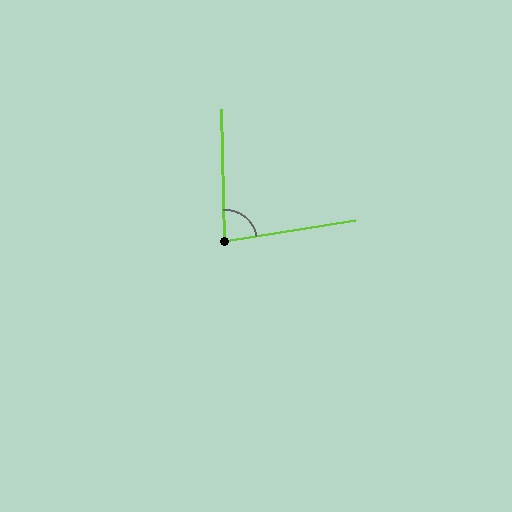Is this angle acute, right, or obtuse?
It is acute.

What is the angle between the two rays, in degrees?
Approximately 82 degrees.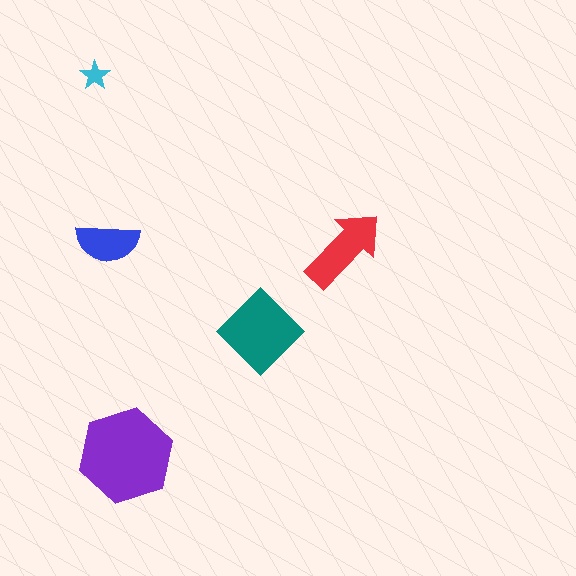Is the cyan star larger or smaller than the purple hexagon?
Smaller.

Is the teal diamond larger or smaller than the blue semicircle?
Larger.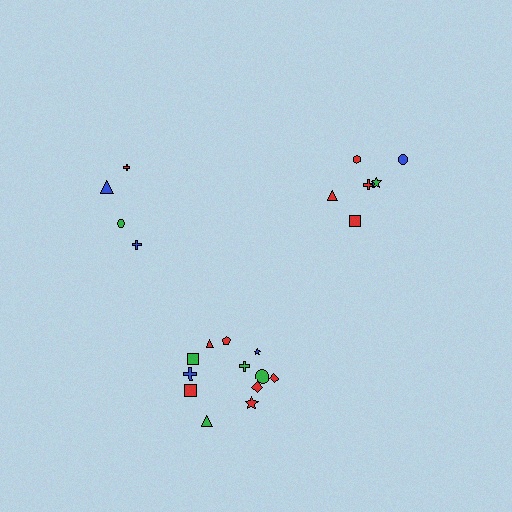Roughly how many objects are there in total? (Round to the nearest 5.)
Roughly 25 objects in total.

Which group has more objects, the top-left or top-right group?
The top-right group.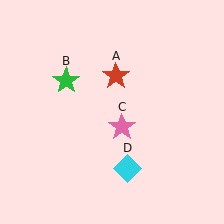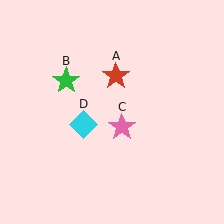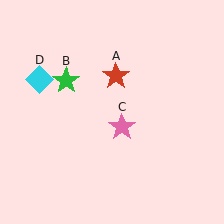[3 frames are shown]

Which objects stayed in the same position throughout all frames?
Red star (object A) and green star (object B) and pink star (object C) remained stationary.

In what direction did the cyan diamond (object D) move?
The cyan diamond (object D) moved up and to the left.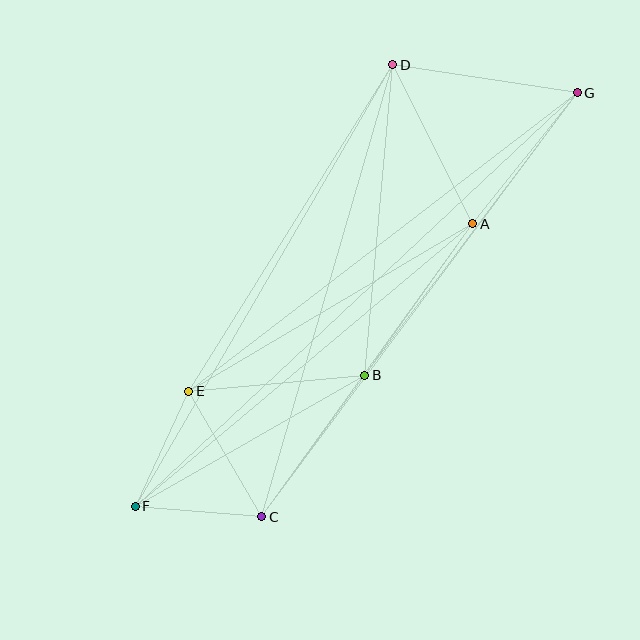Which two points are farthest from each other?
Points F and G are farthest from each other.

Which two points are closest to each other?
Points C and F are closest to each other.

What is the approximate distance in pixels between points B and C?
The distance between B and C is approximately 175 pixels.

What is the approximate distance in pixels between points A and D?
The distance between A and D is approximately 178 pixels.